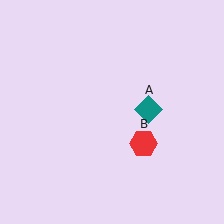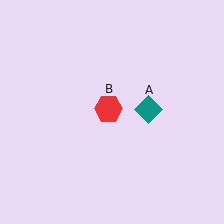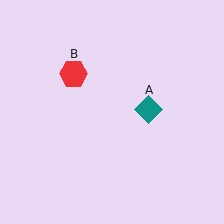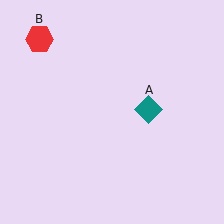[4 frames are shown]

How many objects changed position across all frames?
1 object changed position: red hexagon (object B).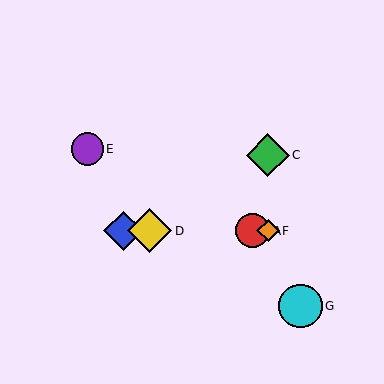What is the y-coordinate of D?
Object D is at y≈231.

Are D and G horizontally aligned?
No, D is at y≈231 and G is at y≈306.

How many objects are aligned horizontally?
4 objects (A, B, D, F) are aligned horizontally.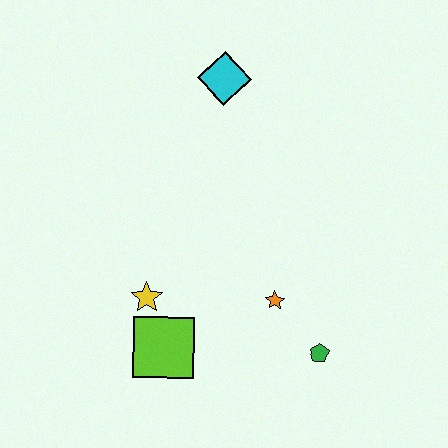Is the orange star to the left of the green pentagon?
Yes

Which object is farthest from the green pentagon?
The cyan diamond is farthest from the green pentagon.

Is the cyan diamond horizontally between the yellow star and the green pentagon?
Yes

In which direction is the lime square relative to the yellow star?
The lime square is below the yellow star.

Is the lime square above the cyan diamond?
No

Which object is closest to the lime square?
The yellow star is closest to the lime square.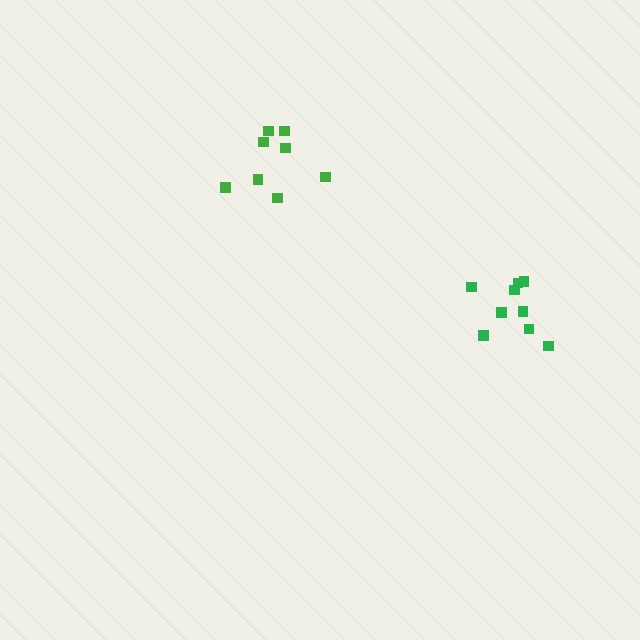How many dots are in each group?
Group 1: 9 dots, Group 2: 8 dots (17 total).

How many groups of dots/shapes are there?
There are 2 groups.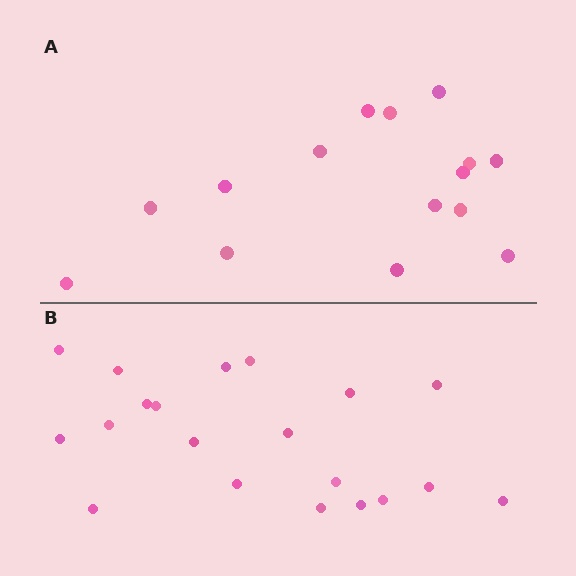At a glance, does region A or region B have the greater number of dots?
Region B (the bottom region) has more dots.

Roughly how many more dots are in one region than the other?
Region B has about 5 more dots than region A.